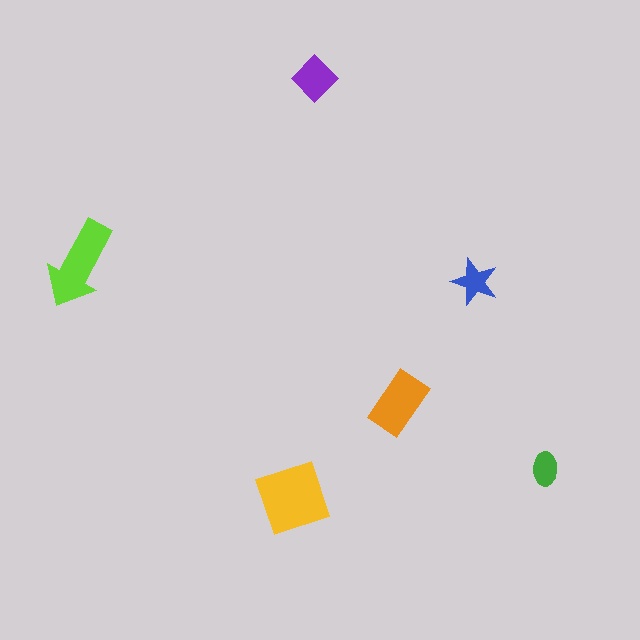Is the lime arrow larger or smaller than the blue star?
Larger.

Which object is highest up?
The purple diamond is topmost.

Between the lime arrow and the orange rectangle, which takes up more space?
The lime arrow.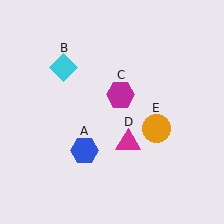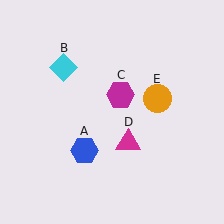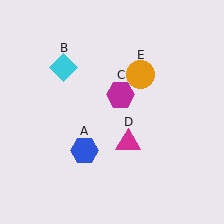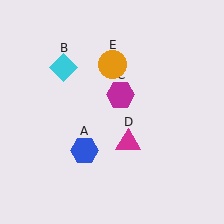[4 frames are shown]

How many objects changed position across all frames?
1 object changed position: orange circle (object E).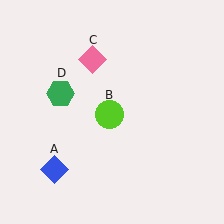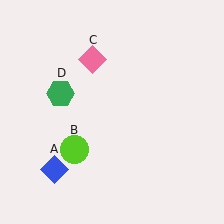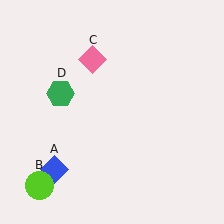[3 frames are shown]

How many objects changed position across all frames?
1 object changed position: lime circle (object B).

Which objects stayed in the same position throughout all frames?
Blue diamond (object A) and pink diamond (object C) and green hexagon (object D) remained stationary.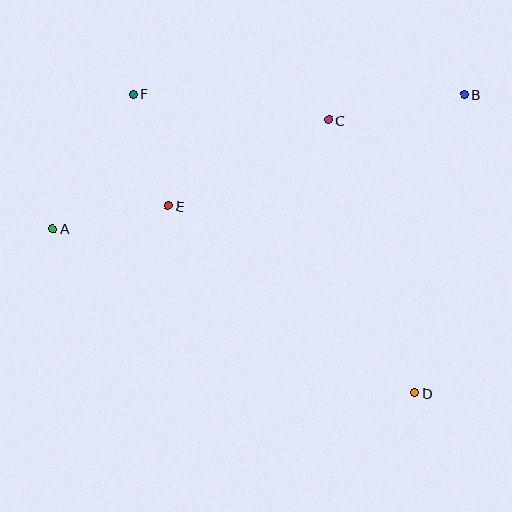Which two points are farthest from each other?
Points A and B are farthest from each other.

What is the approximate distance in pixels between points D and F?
The distance between D and F is approximately 411 pixels.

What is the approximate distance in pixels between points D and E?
The distance between D and E is approximately 309 pixels.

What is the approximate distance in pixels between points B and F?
The distance between B and F is approximately 331 pixels.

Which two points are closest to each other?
Points E and F are closest to each other.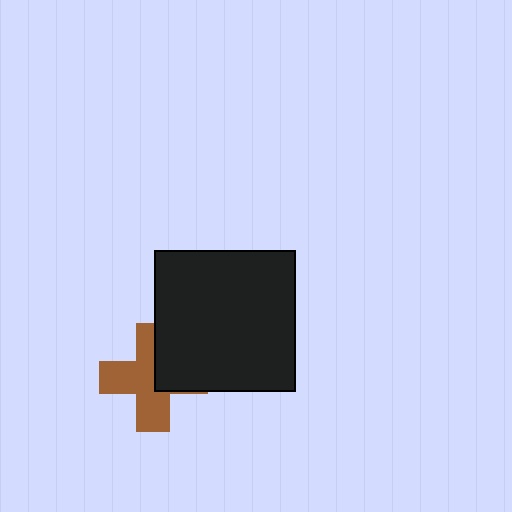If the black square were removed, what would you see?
You would see the complete brown cross.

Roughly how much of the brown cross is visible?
About half of it is visible (roughly 63%).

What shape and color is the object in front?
The object in front is a black square.